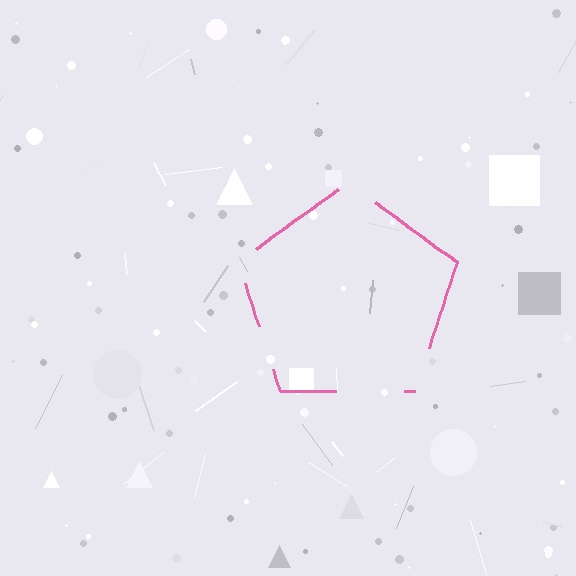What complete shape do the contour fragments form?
The contour fragments form a pentagon.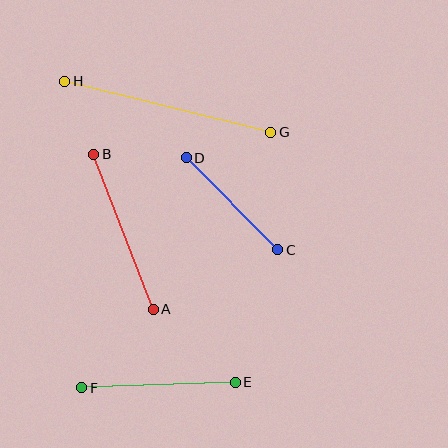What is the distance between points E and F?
The distance is approximately 154 pixels.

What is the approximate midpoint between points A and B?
The midpoint is at approximately (124, 232) pixels.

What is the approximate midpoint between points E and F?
The midpoint is at approximately (158, 385) pixels.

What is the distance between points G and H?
The distance is approximately 212 pixels.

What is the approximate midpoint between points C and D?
The midpoint is at approximately (232, 204) pixels.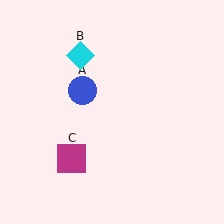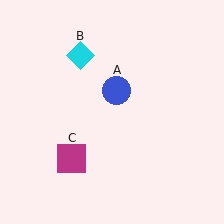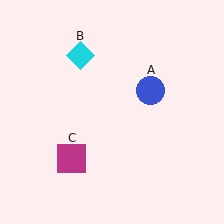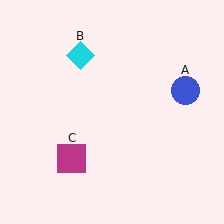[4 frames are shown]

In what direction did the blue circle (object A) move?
The blue circle (object A) moved right.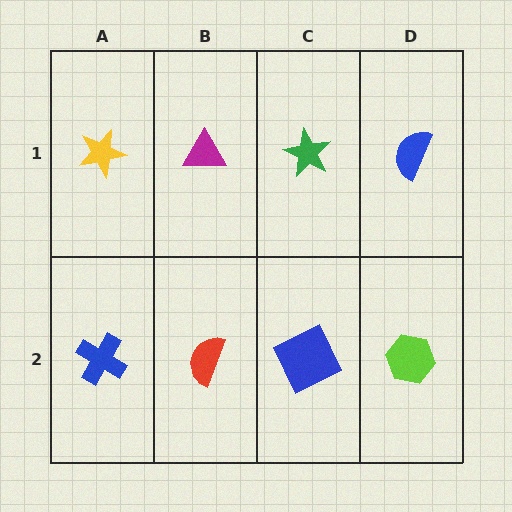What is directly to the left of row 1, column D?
A green star.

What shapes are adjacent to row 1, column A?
A blue cross (row 2, column A), a magenta triangle (row 1, column B).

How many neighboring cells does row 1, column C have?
3.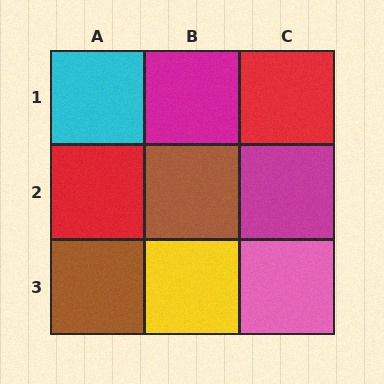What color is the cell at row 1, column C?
Red.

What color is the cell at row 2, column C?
Magenta.